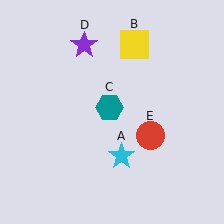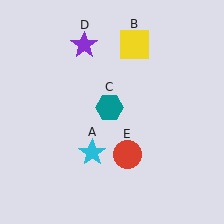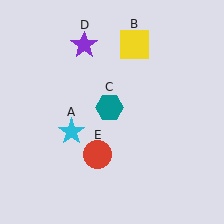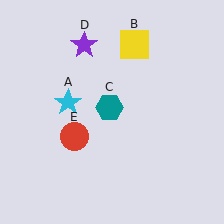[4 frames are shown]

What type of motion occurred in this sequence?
The cyan star (object A), red circle (object E) rotated clockwise around the center of the scene.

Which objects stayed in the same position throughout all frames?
Yellow square (object B) and teal hexagon (object C) and purple star (object D) remained stationary.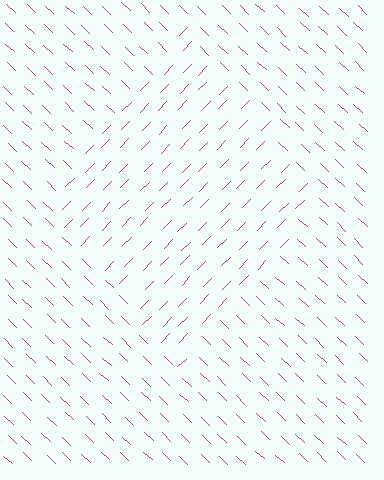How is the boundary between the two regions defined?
The boundary is defined purely by a change in line orientation (approximately 89 degrees difference). All lines are the same color and thickness.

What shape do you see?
I see a diamond.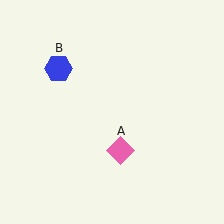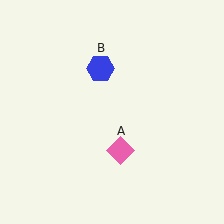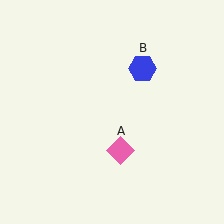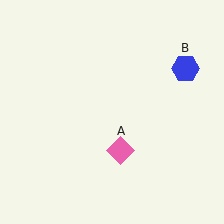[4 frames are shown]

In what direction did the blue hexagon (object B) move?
The blue hexagon (object B) moved right.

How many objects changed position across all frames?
1 object changed position: blue hexagon (object B).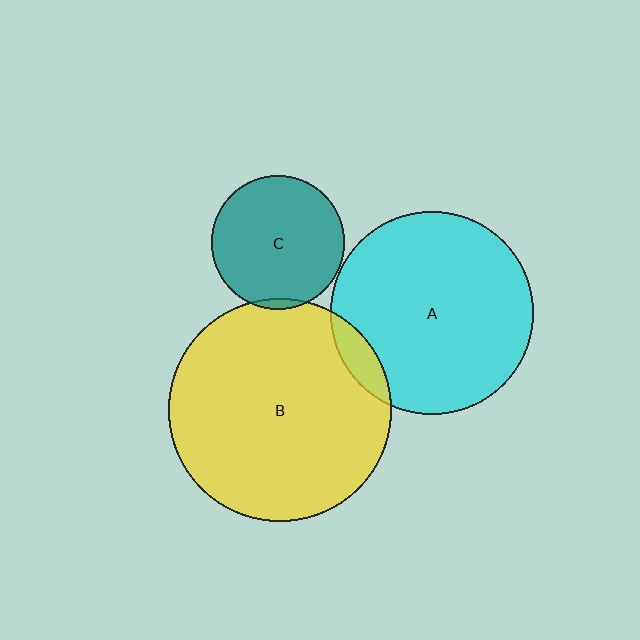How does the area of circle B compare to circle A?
Approximately 1.2 times.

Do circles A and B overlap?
Yes.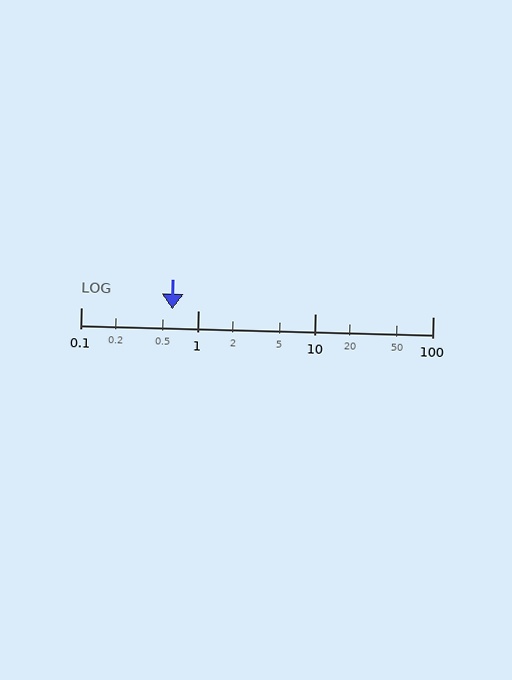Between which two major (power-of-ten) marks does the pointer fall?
The pointer is between 0.1 and 1.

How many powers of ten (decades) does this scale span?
The scale spans 3 decades, from 0.1 to 100.